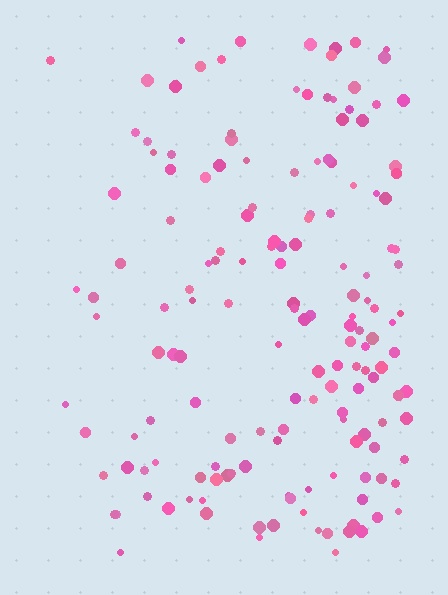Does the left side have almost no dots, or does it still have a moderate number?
Still a moderate number, just noticeably fewer than the right.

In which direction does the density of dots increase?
From left to right, with the right side densest.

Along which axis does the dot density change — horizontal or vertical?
Horizontal.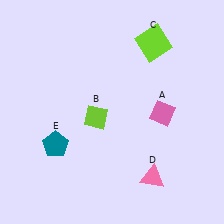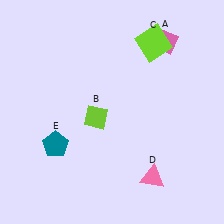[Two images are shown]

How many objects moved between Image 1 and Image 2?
1 object moved between the two images.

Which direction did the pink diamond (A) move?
The pink diamond (A) moved up.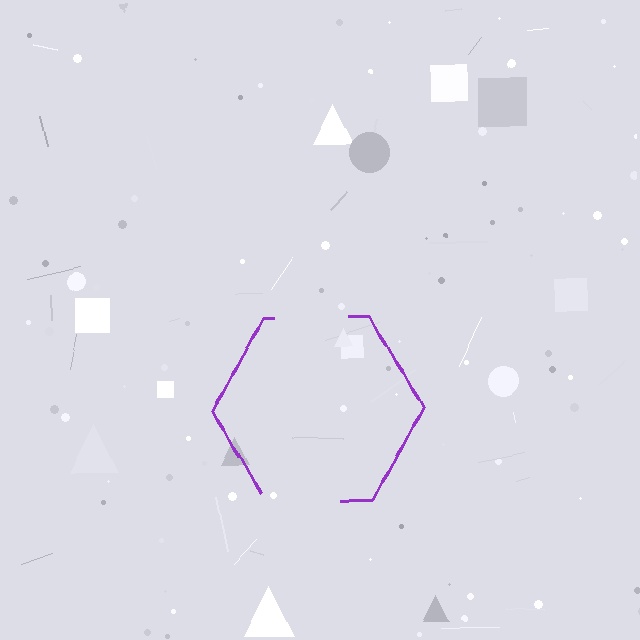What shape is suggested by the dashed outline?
The dashed outline suggests a hexagon.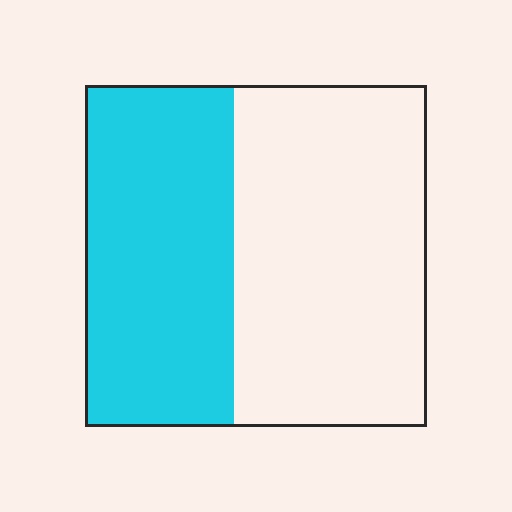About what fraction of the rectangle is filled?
About two fifths (2/5).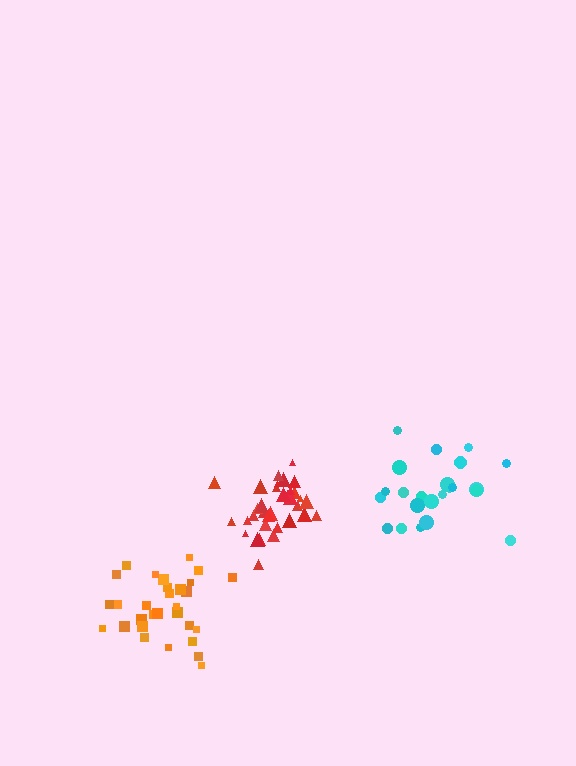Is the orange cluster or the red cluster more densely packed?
Red.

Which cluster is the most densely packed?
Red.